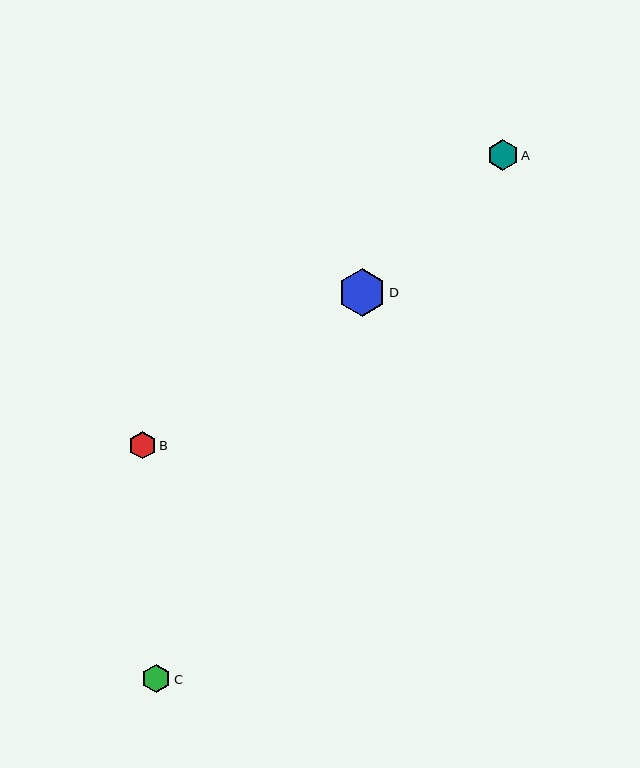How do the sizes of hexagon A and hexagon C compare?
Hexagon A and hexagon C are approximately the same size.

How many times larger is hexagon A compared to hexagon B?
Hexagon A is approximately 1.1 times the size of hexagon B.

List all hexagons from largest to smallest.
From largest to smallest: D, A, C, B.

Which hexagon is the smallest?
Hexagon B is the smallest with a size of approximately 27 pixels.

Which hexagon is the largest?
Hexagon D is the largest with a size of approximately 48 pixels.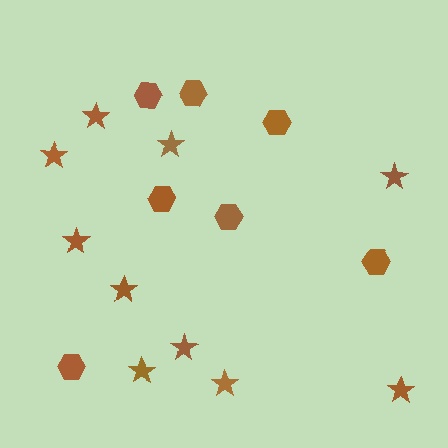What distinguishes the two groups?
There are 2 groups: one group of hexagons (7) and one group of stars (10).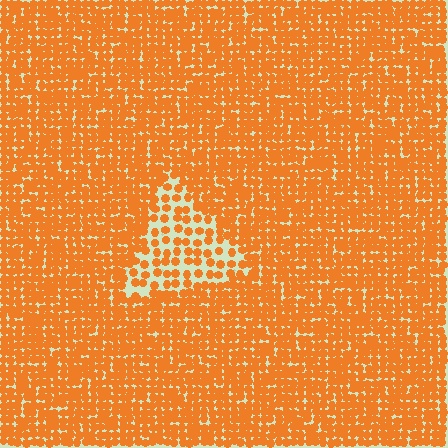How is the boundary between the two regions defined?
The boundary is defined by a change in element density (approximately 2.1x ratio). All elements are the same color, size, and shape.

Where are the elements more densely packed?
The elements are more densely packed outside the triangle boundary.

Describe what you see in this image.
The image contains small orange elements arranged at two different densities. A triangle-shaped region is visible where the elements are less densely packed than the surrounding area.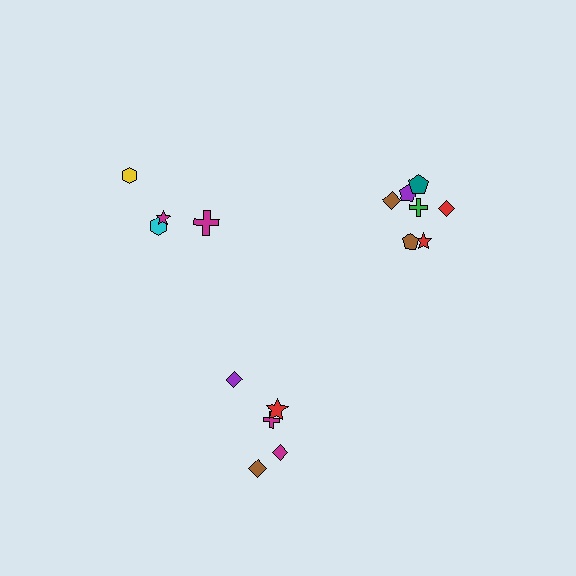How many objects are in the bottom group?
There are 5 objects.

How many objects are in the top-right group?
There are 7 objects.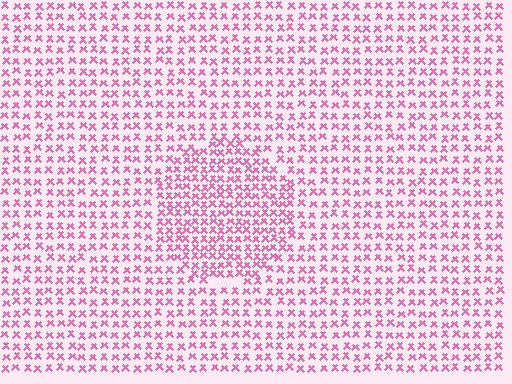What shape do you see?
I see a circle.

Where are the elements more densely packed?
The elements are more densely packed inside the circle boundary.